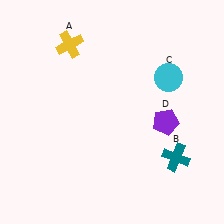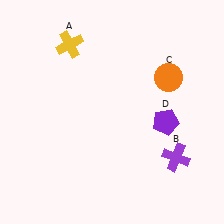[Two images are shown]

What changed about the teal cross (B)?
In Image 1, B is teal. In Image 2, it changed to purple.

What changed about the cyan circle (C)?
In Image 1, C is cyan. In Image 2, it changed to orange.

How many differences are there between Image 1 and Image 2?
There are 2 differences between the two images.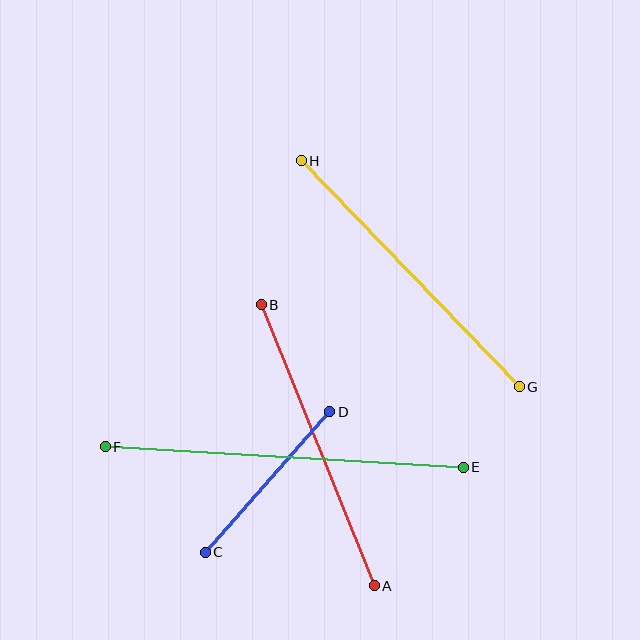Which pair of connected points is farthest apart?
Points E and F are farthest apart.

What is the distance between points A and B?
The distance is approximately 303 pixels.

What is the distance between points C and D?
The distance is approximately 188 pixels.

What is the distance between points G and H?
The distance is approximately 314 pixels.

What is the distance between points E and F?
The distance is approximately 359 pixels.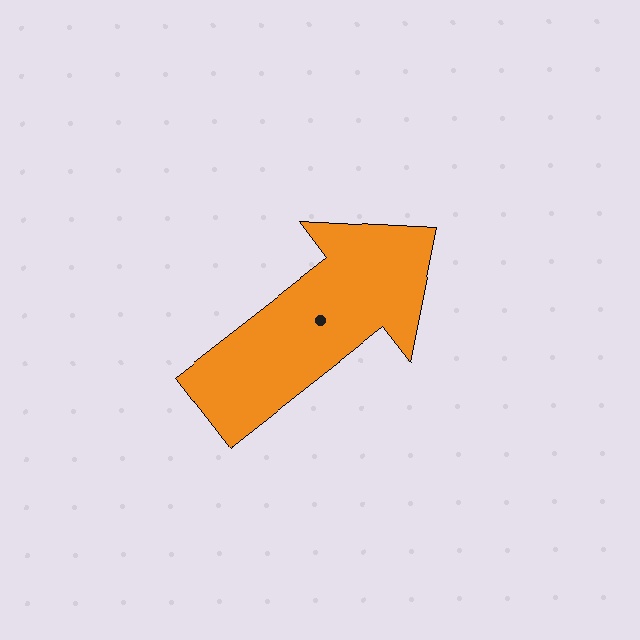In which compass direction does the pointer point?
Northeast.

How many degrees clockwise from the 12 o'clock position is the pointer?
Approximately 52 degrees.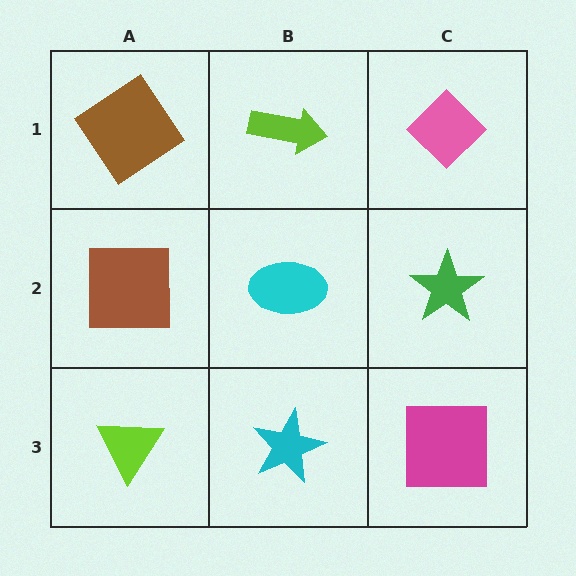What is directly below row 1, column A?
A brown square.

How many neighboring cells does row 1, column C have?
2.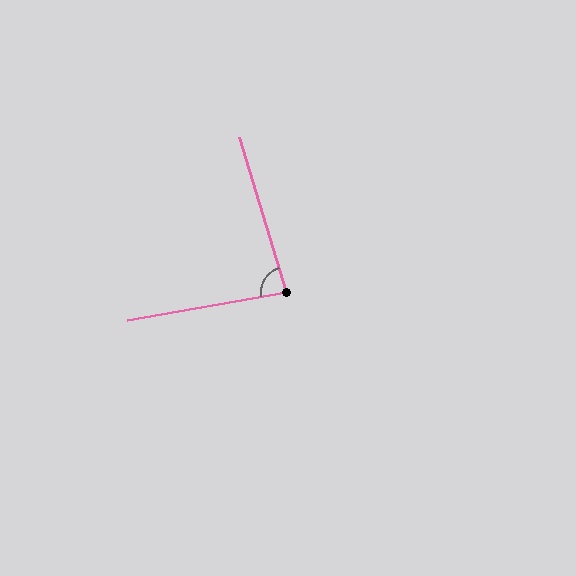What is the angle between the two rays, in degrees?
Approximately 83 degrees.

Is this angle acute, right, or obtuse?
It is acute.